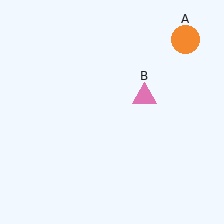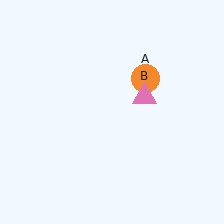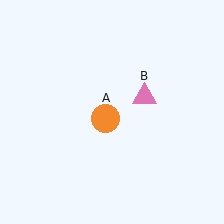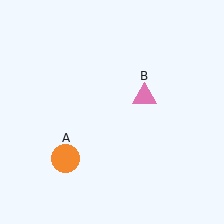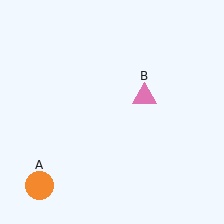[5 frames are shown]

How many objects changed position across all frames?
1 object changed position: orange circle (object A).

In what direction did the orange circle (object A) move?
The orange circle (object A) moved down and to the left.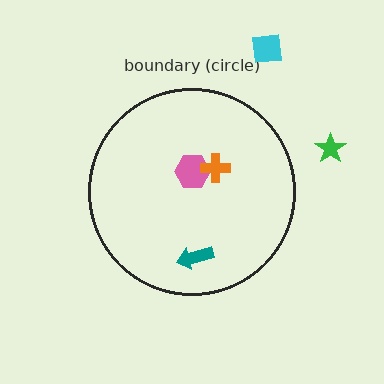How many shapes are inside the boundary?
3 inside, 2 outside.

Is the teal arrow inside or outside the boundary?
Inside.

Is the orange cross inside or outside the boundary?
Inside.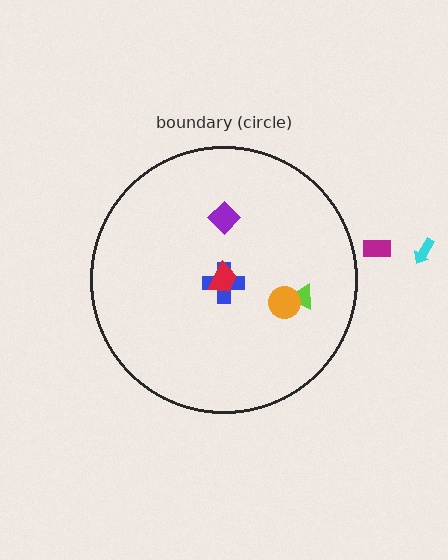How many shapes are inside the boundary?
5 inside, 2 outside.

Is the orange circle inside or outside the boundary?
Inside.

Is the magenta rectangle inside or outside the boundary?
Outside.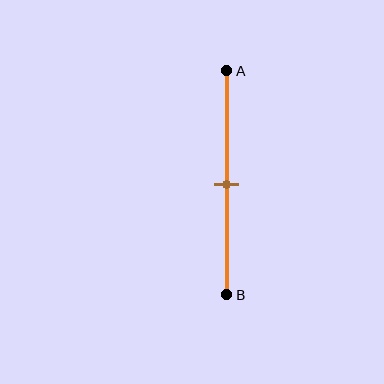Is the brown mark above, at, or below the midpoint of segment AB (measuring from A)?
The brown mark is approximately at the midpoint of segment AB.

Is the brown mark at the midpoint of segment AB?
Yes, the mark is approximately at the midpoint.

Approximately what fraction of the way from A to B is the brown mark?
The brown mark is approximately 50% of the way from A to B.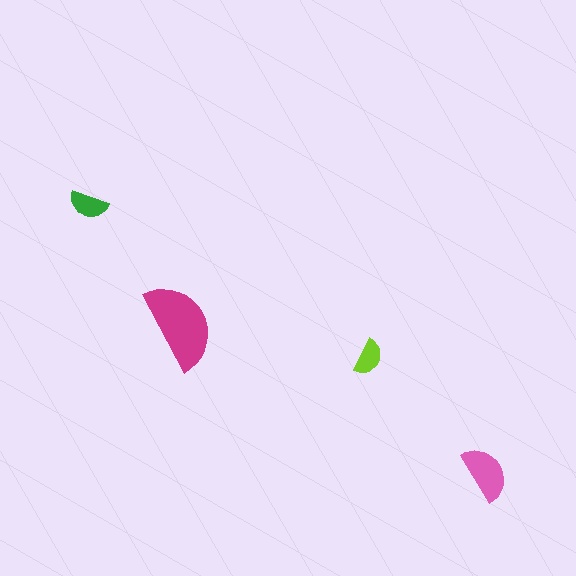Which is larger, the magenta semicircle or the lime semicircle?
The magenta one.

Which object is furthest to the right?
The pink semicircle is rightmost.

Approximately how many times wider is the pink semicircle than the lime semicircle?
About 1.5 times wider.